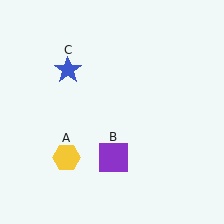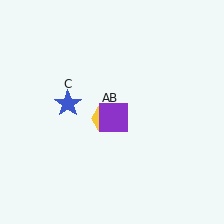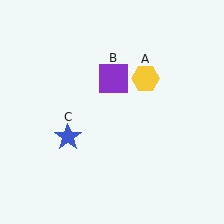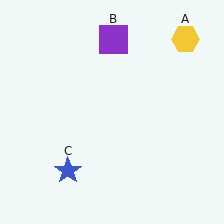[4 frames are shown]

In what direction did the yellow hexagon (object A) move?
The yellow hexagon (object A) moved up and to the right.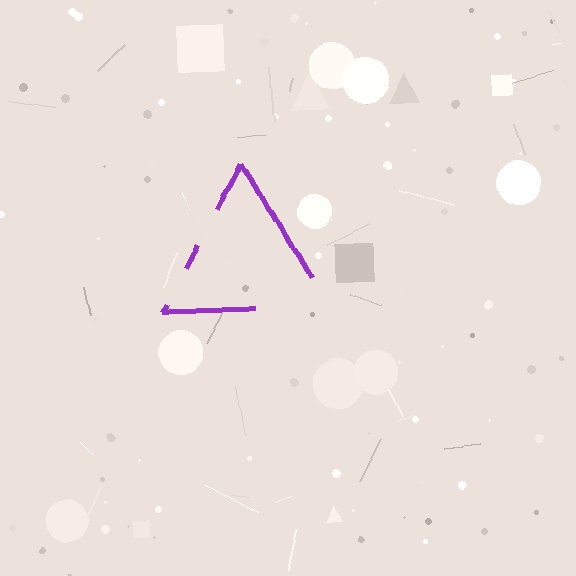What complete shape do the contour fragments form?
The contour fragments form a triangle.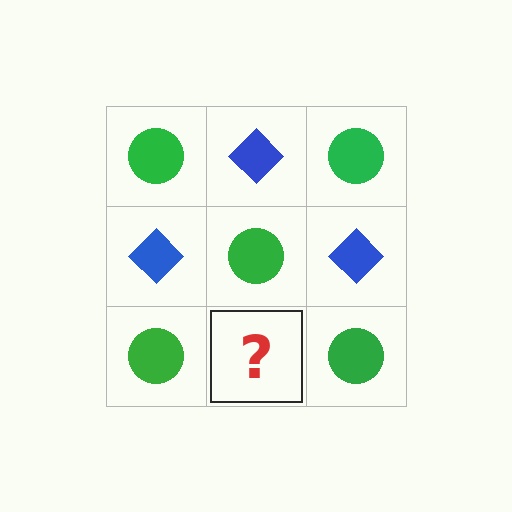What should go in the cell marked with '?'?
The missing cell should contain a blue diamond.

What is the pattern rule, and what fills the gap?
The rule is that it alternates green circle and blue diamond in a checkerboard pattern. The gap should be filled with a blue diamond.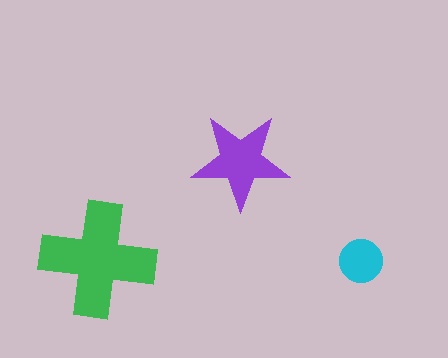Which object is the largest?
The green cross.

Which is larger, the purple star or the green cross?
The green cross.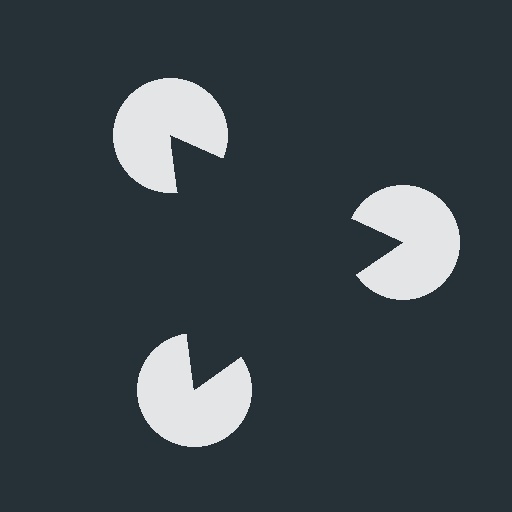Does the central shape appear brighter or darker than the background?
It typically appears slightly darker than the background, even though no actual brightness change is drawn.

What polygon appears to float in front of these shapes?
An illusory triangle — its edges are inferred from the aligned wedge cuts in the pac-man discs, not physically drawn.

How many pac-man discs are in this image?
There are 3 — one at each vertex of the illusory triangle.